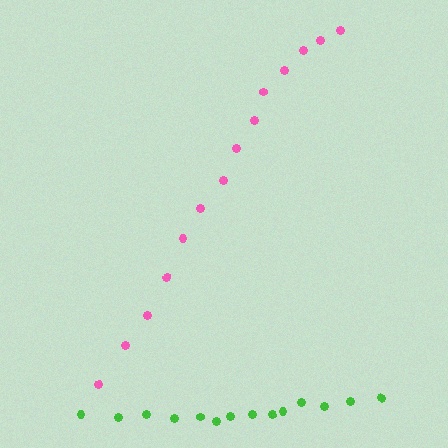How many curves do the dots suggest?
There are 2 distinct paths.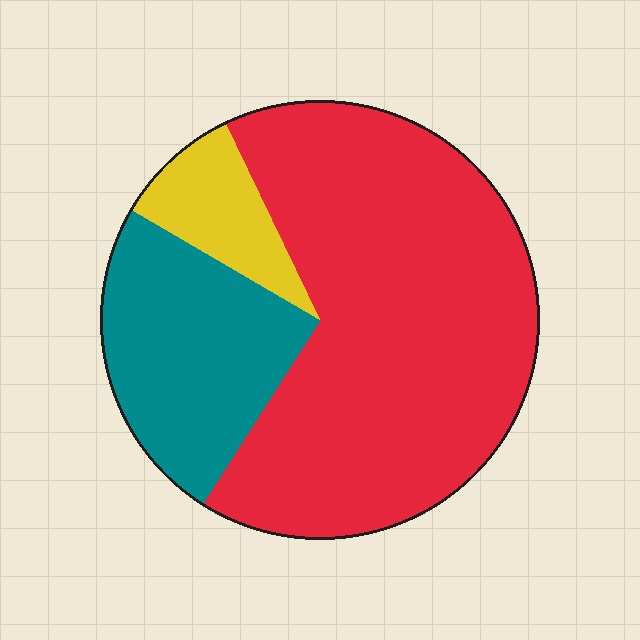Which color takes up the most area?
Red, at roughly 65%.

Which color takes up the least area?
Yellow, at roughly 10%.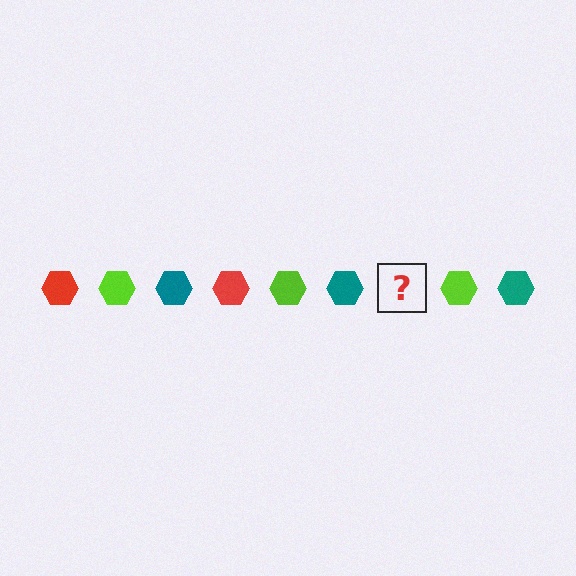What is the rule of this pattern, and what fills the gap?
The rule is that the pattern cycles through red, lime, teal hexagons. The gap should be filled with a red hexagon.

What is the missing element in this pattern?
The missing element is a red hexagon.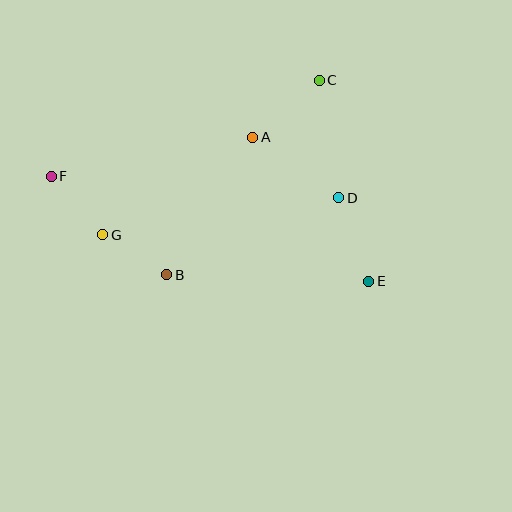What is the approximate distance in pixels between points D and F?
The distance between D and F is approximately 288 pixels.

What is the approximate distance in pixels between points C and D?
The distance between C and D is approximately 119 pixels.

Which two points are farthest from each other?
Points E and F are farthest from each other.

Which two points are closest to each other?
Points B and G are closest to each other.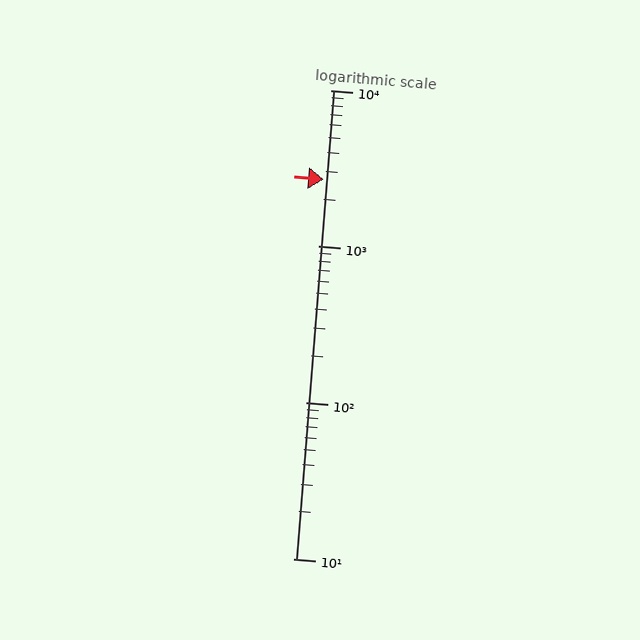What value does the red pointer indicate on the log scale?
The pointer indicates approximately 2700.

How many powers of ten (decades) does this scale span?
The scale spans 3 decades, from 10 to 10000.